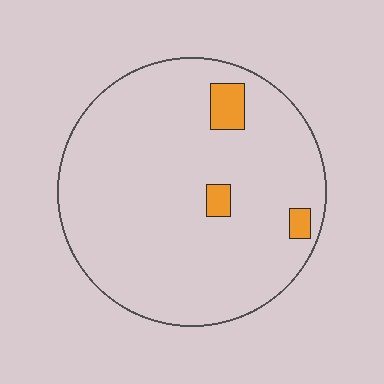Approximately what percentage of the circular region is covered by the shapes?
Approximately 5%.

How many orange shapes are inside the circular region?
3.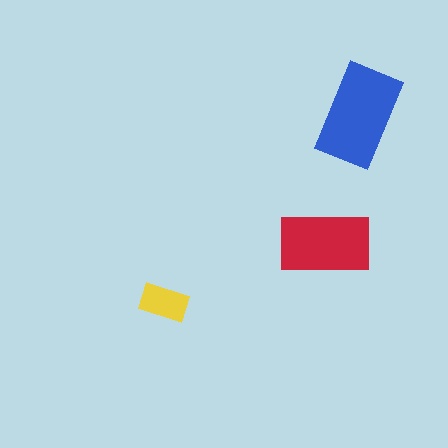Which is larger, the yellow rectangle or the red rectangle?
The red one.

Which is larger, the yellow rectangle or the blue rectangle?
The blue one.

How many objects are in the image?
There are 3 objects in the image.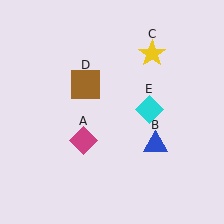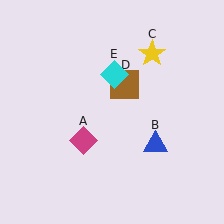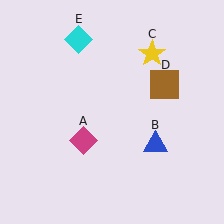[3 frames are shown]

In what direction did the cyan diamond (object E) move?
The cyan diamond (object E) moved up and to the left.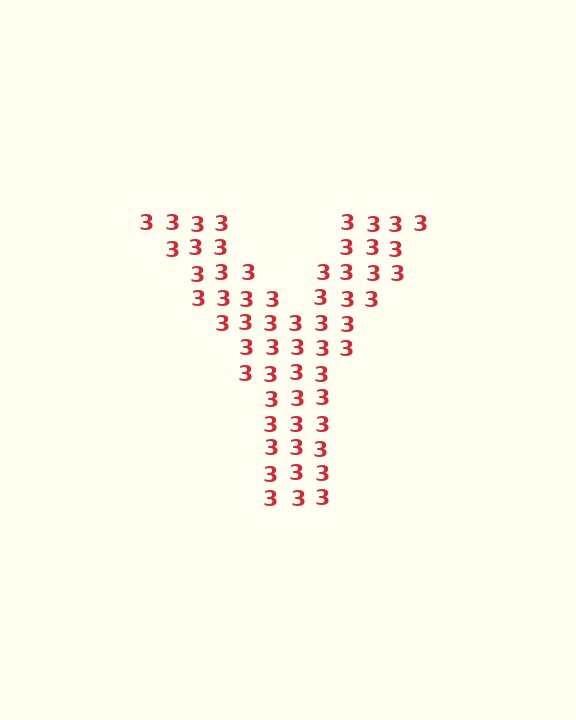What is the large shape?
The large shape is the letter Y.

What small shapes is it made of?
It is made of small digit 3's.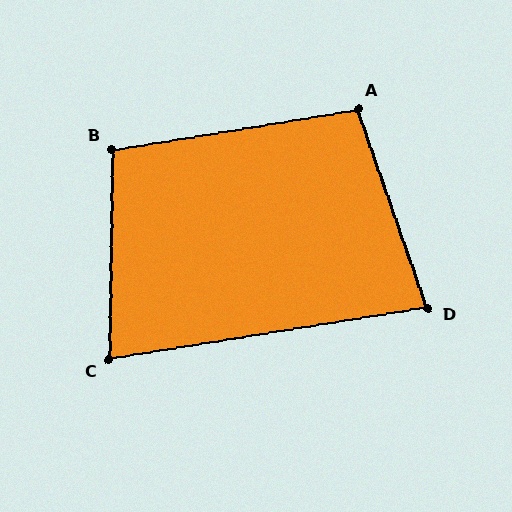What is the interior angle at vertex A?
Approximately 100 degrees (obtuse).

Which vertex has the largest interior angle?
B, at approximately 100 degrees.